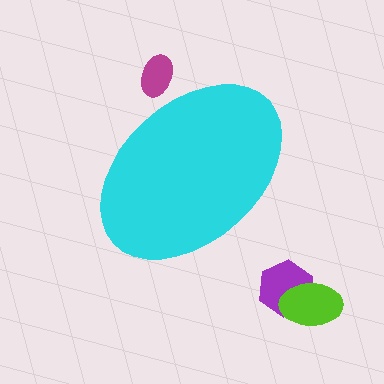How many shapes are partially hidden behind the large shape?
1 shape is partially hidden.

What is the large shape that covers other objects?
A cyan ellipse.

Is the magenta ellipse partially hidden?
Yes, the magenta ellipse is partially hidden behind the cyan ellipse.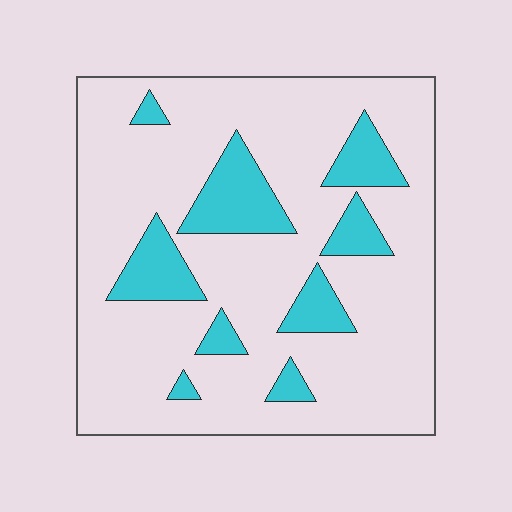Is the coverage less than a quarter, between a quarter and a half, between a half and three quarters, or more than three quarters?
Less than a quarter.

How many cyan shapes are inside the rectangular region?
9.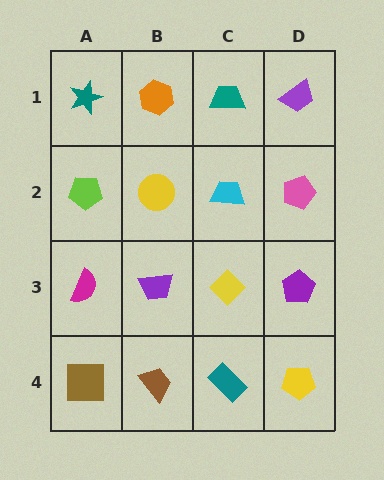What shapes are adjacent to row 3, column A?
A lime pentagon (row 2, column A), a brown square (row 4, column A), a purple trapezoid (row 3, column B).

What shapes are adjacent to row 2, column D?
A purple trapezoid (row 1, column D), a purple pentagon (row 3, column D), a cyan trapezoid (row 2, column C).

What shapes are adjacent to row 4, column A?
A magenta semicircle (row 3, column A), a brown trapezoid (row 4, column B).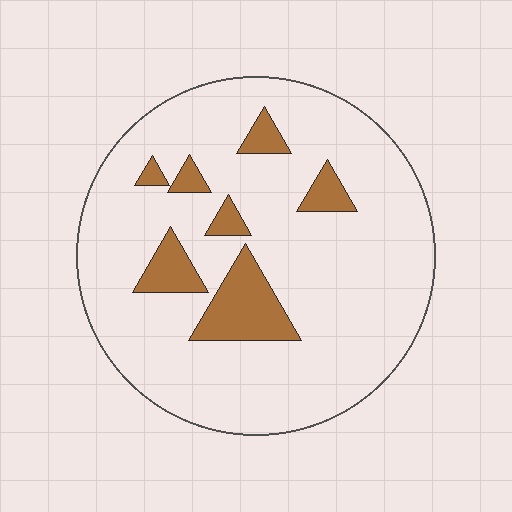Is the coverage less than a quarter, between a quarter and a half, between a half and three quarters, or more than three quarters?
Less than a quarter.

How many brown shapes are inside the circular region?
7.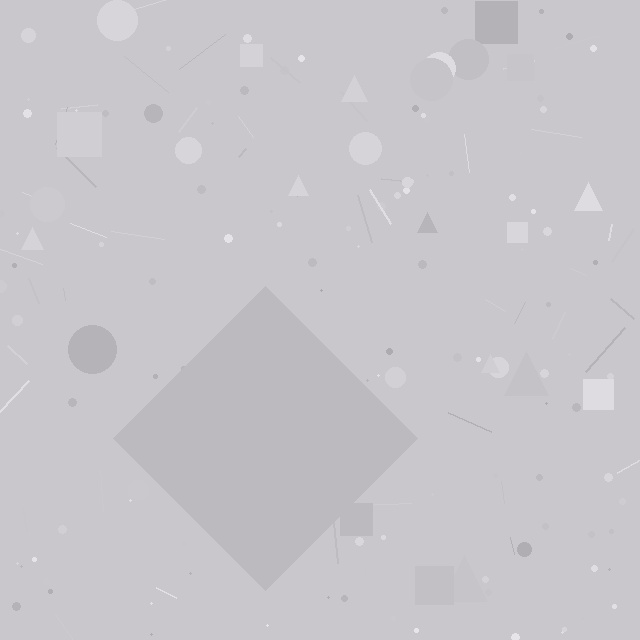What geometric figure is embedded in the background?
A diamond is embedded in the background.